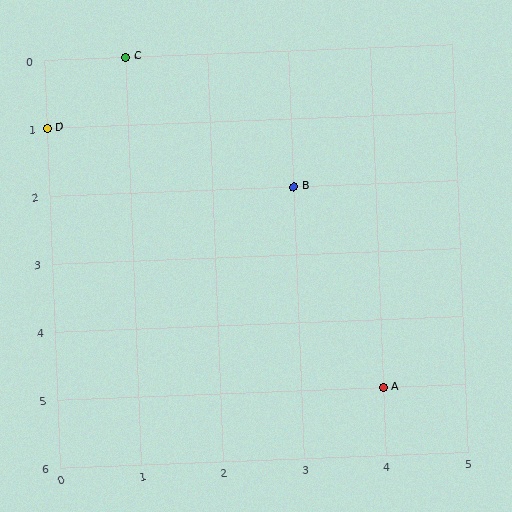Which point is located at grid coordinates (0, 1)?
Point D is at (0, 1).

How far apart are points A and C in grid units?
Points A and C are 3 columns and 5 rows apart (about 5.8 grid units diagonally).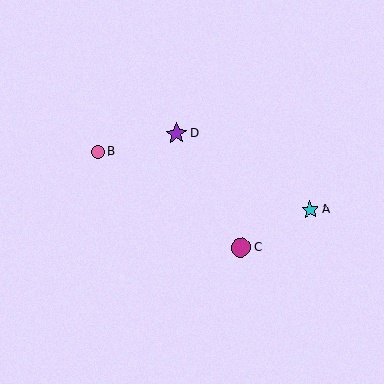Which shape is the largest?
The purple star (labeled D) is the largest.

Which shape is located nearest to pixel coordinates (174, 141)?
The purple star (labeled D) at (176, 134) is nearest to that location.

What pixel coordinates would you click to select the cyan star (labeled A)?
Click at (310, 210) to select the cyan star A.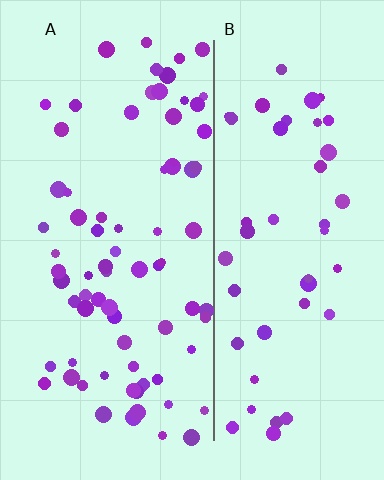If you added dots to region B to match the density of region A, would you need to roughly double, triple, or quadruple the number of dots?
Approximately double.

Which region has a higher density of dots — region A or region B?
A (the left).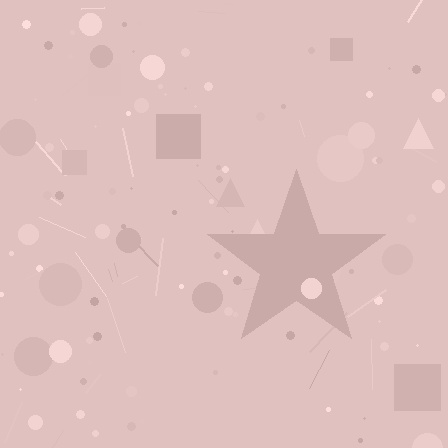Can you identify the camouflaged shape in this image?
The camouflaged shape is a star.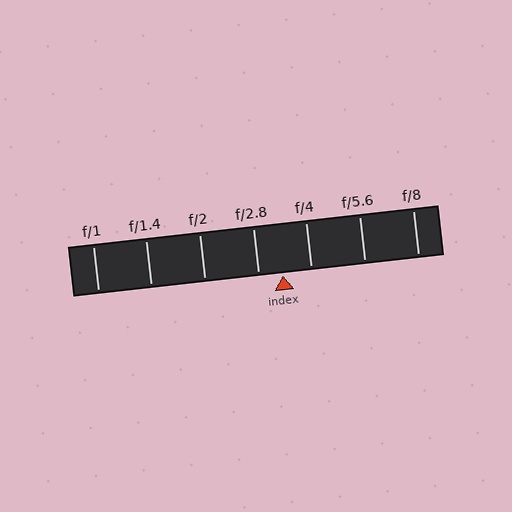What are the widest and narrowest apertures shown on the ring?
The widest aperture shown is f/1 and the narrowest is f/8.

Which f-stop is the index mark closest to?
The index mark is closest to f/2.8.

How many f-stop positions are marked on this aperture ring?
There are 7 f-stop positions marked.